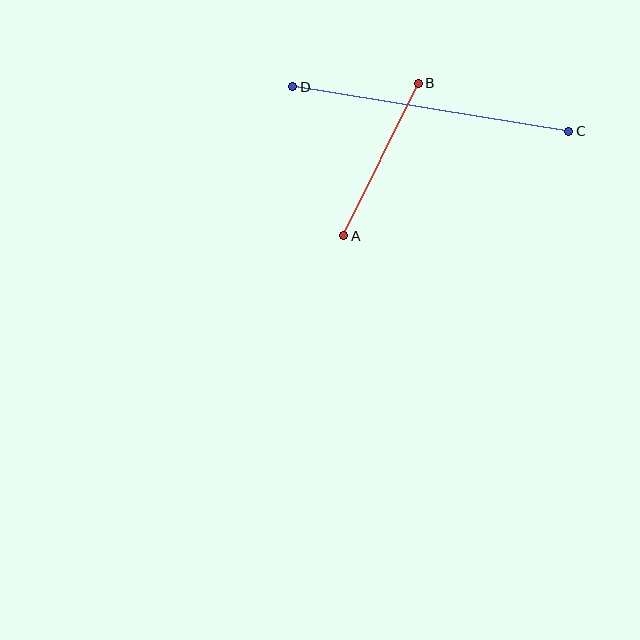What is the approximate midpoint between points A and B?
The midpoint is at approximately (381, 160) pixels.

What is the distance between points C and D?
The distance is approximately 280 pixels.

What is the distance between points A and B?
The distance is approximately 170 pixels.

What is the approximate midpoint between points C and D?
The midpoint is at approximately (431, 109) pixels.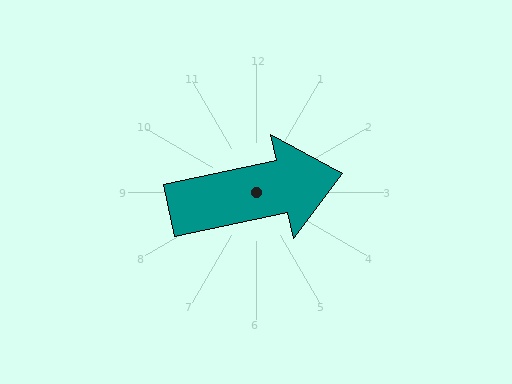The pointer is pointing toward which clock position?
Roughly 3 o'clock.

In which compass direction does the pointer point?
East.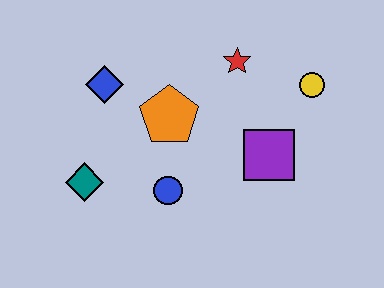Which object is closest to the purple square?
The yellow circle is closest to the purple square.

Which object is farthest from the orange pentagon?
The yellow circle is farthest from the orange pentagon.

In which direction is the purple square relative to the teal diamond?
The purple square is to the right of the teal diamond.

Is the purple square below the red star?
Yes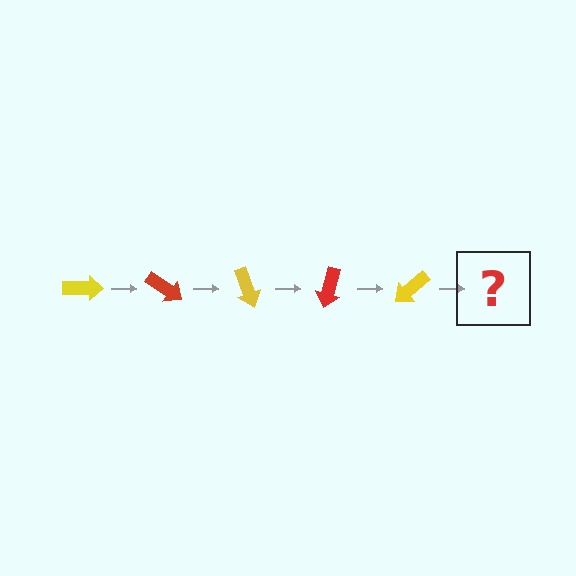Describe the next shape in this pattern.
It should be a red arrow, rotated 175 degrees from the start.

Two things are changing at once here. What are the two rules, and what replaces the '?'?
The two rules are that it rotates 35 degrees each step and the color cycles through yellow and red. The '?' should be a red arrow, rotated 175 degrees from the start.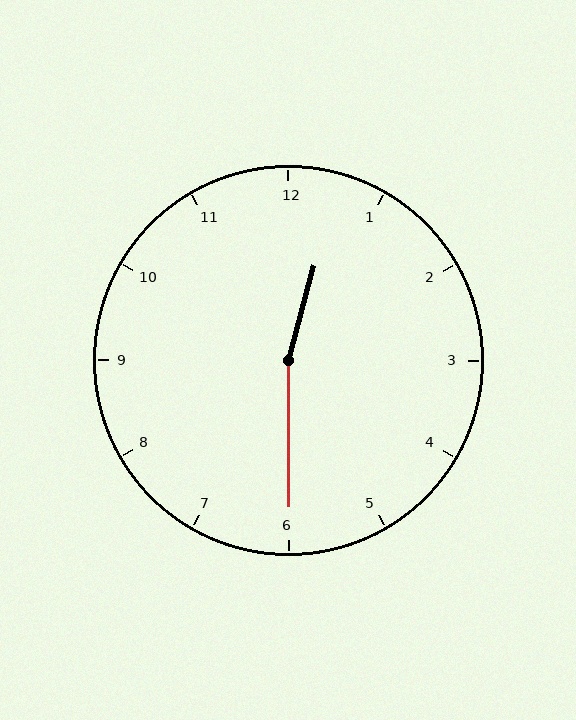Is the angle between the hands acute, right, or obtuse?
It is obtuse.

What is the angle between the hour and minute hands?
Approximately 165 degrees.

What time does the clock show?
12:30.